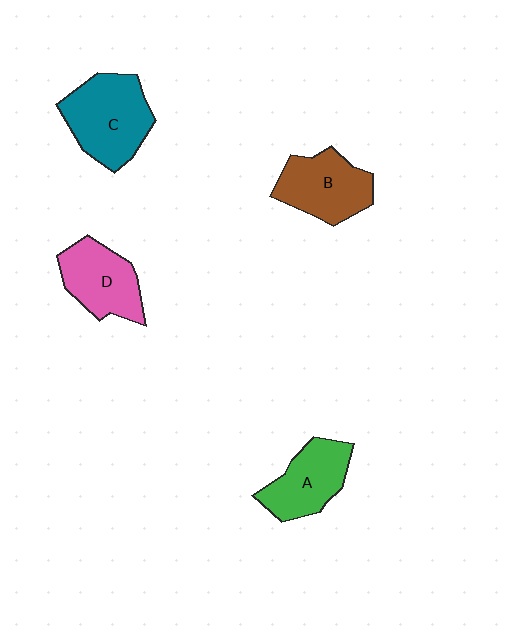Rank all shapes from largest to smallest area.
From largest to smallest: C (teal), B (brown), D (pink), A (green).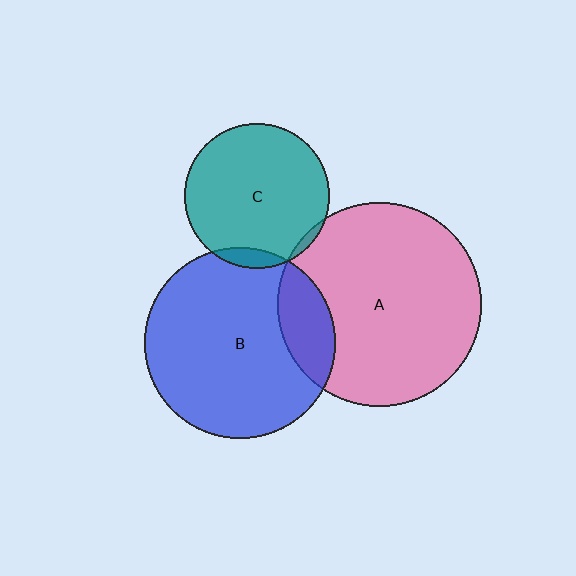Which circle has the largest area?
Circle A (pink).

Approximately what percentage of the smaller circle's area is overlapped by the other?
Approximately 5%.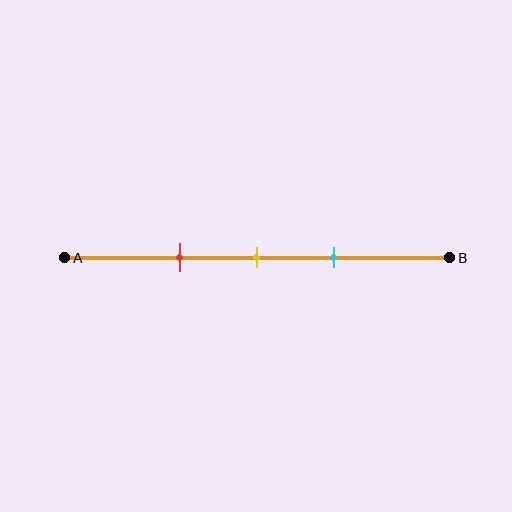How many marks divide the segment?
There are 3 marks dividing the segment.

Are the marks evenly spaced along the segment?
Yes, the marks are approximately evenly spaced.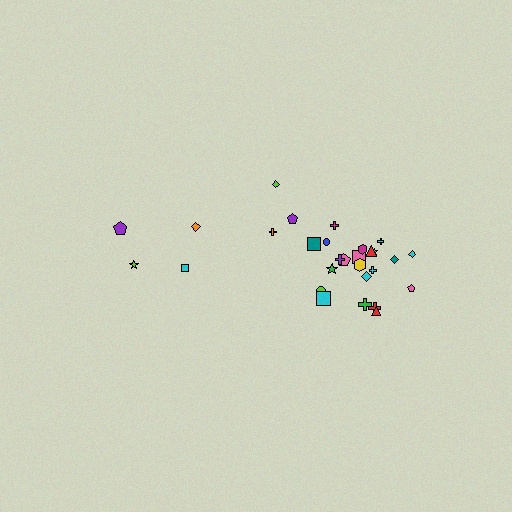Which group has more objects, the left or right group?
The right group.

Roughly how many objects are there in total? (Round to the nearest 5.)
Roughly 30 objects in total.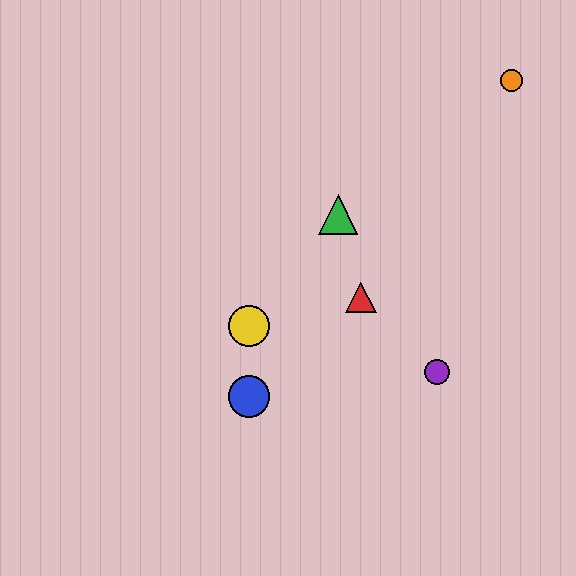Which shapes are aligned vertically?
The blue circle, the yellow circle are aligned vertically.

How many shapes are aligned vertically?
2 shapes (the blue circle, the yellow circle) are aligned vertically.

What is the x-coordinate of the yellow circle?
The yellow circle is at x≈249.